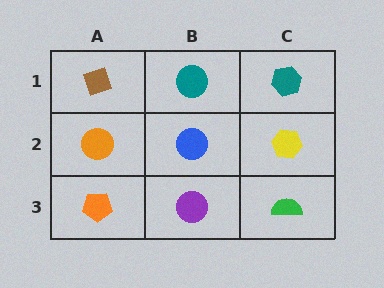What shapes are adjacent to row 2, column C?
A teal hexagon (row 1, column C), a green semicircle (row 3, column C), a blue circle (row 2, column B).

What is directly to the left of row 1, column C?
A teal circle.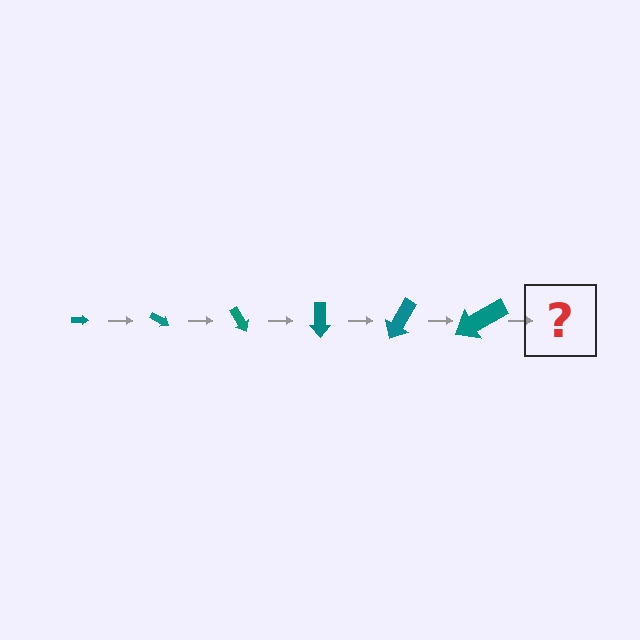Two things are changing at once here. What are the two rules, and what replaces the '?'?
The two rules are that the arrow grows larger each step and it rotates 30 degrees each step. The '?' should be an arrow, larger than the previous one and rotated 180 degrees from the start.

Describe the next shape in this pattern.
It should be an arrow, larger than the previous one and rotated 180 degrees from the start.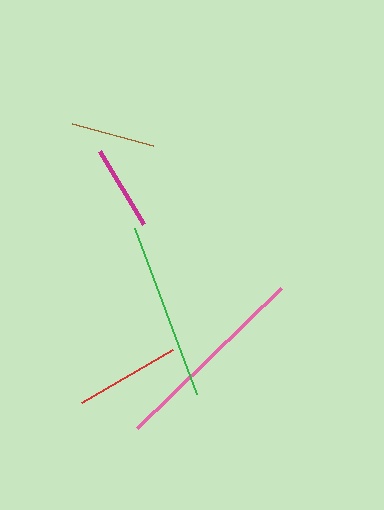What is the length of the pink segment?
The pink segment is approximately 201 pixels long.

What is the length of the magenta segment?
The magenta segment is approximately 85 pixels long.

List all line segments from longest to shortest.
From longest to shortest: pink, green, red, magenta, brown.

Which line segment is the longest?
The pink line is the longest at approximately 201 pixels.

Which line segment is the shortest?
The brown line is the shortest at approximately 84 pixels.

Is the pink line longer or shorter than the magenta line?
The pink line is longer than the magenta line.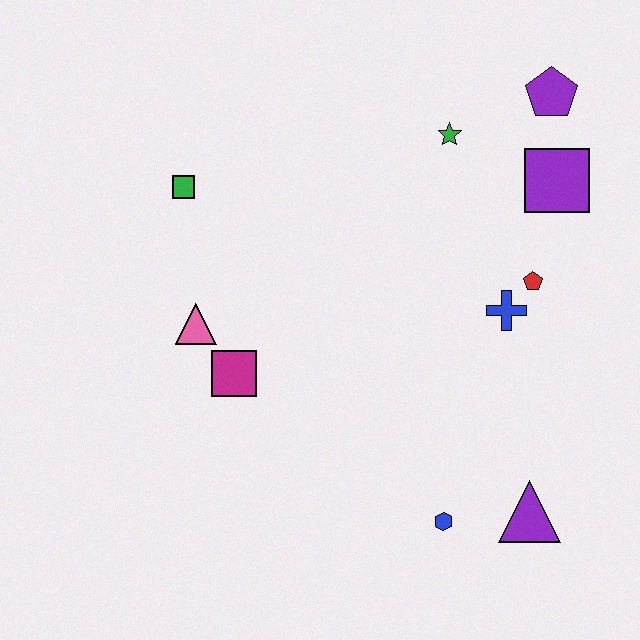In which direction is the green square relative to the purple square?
The green square is to the left of the purple square.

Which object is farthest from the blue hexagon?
The purple pentagon is farthest from the blue hexagon.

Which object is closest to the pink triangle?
The magenta square is closest to the pink triangle.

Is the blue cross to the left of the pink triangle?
No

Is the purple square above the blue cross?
Yes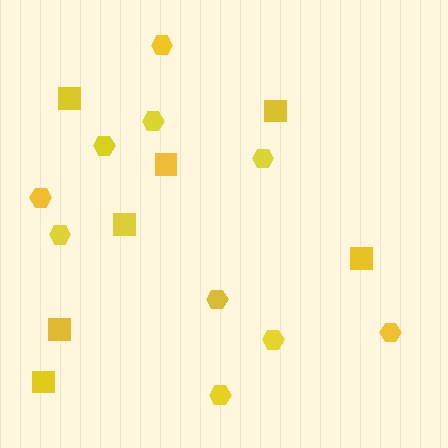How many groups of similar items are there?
There are 2 groups: one group of hexagons (10) and one group of squares (7).